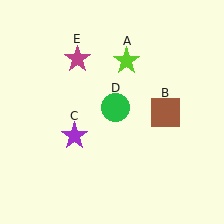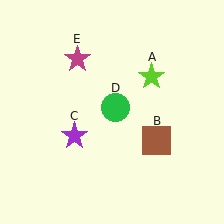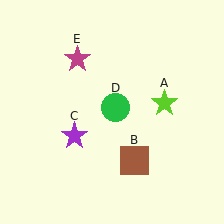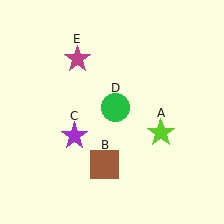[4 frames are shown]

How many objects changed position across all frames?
2 objects changed position: lime star (object A), brown square (object B).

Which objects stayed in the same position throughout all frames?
Purple star (object C) and green circle (object D) and magenta star (object E) remained stationary.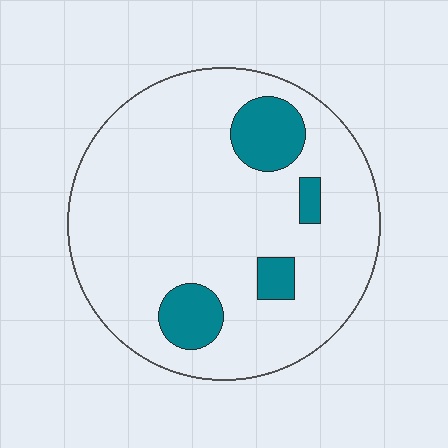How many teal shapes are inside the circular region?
4.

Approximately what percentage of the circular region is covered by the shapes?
Approximately 15%.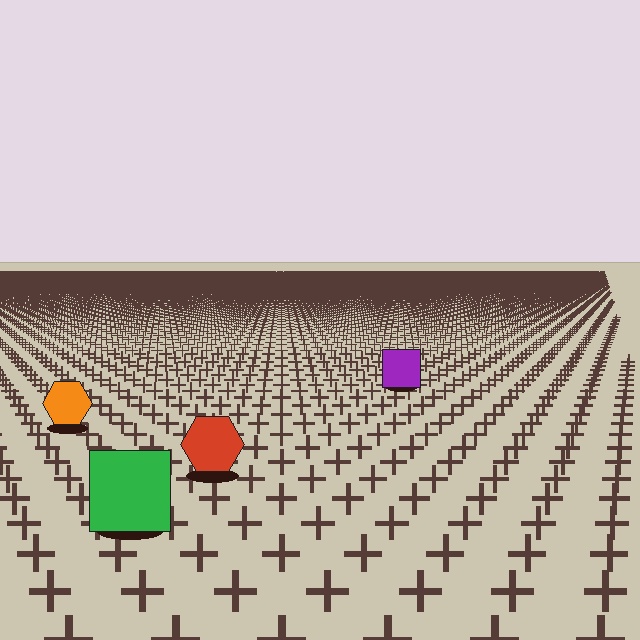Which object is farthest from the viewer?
The purple square is farthest from the viewer. It appears smaller and the ground texture around it is denser.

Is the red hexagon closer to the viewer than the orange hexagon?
Yes. The red hexagon is closer — you can tell from the texture gradient: the ground texture is coarser near it.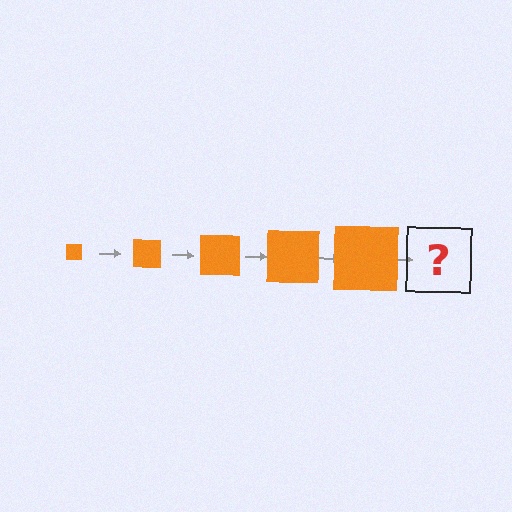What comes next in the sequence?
The next element should be an orange square, larger than the previous one.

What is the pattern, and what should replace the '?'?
The pattern is that the square gets progressively larger each step. The '?' should be an orange square, larger than the previous one.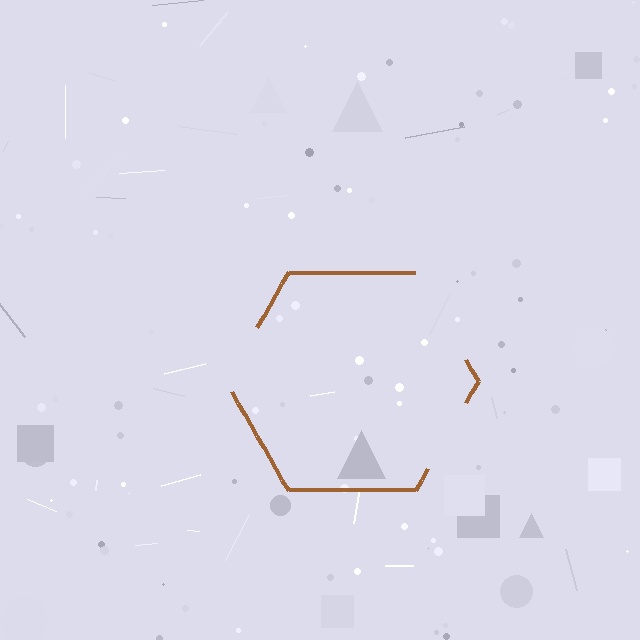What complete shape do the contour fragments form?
The contour fragments form a hexagon.